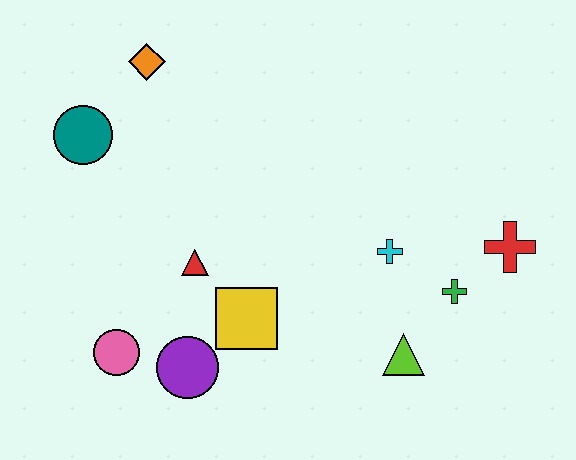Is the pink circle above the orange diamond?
No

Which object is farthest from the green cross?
The teal circle is farthest from the green cross.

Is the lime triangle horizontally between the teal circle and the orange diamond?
No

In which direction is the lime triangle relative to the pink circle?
The lime triangle is to the right of the pink circle.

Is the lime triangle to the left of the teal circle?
No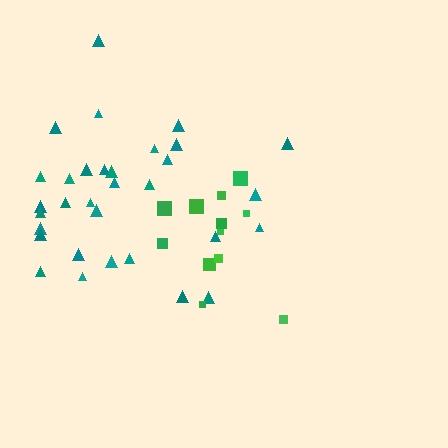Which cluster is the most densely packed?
Green.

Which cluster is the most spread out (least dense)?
Teal.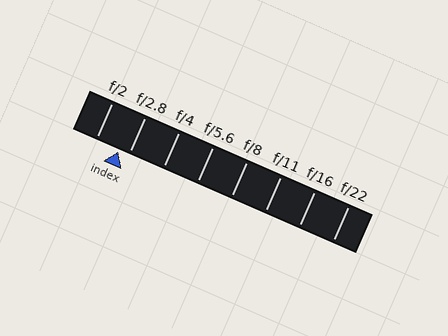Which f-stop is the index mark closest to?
The index mark is closest to f/2.8.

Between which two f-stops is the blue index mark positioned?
The index mark is between f/2 and f/2.8.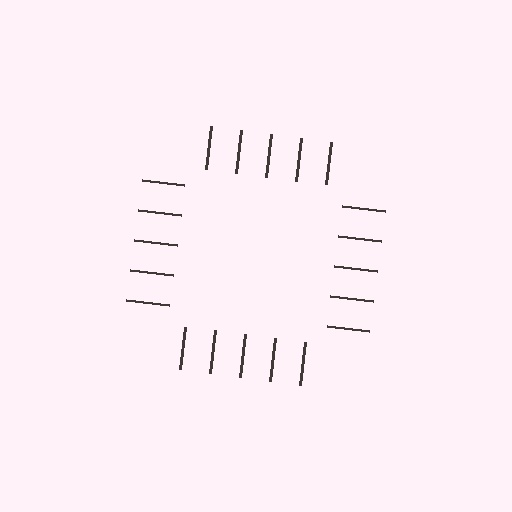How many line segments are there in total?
20 — 5 along each of the 4 edges.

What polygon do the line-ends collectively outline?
An illusory square — the line segments terminate on its edges but no continuous stroke is drawn.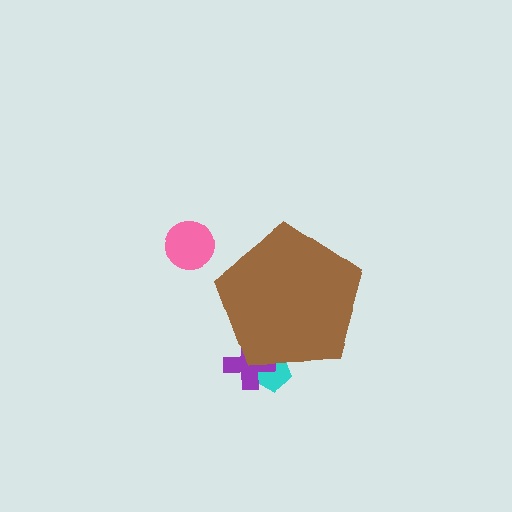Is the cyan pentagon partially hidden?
Yes, the cyan pentagon is partially hidden behind the brown pentagon.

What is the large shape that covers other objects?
A brown pentagon.